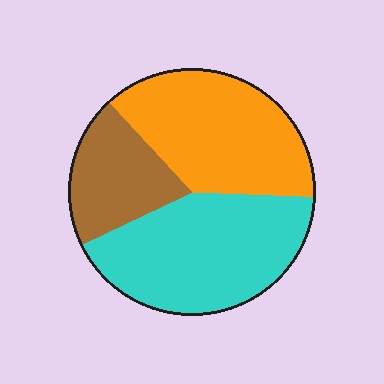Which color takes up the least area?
Brown, at roughly 20%.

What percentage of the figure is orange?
Orange covers about 40% of the figure.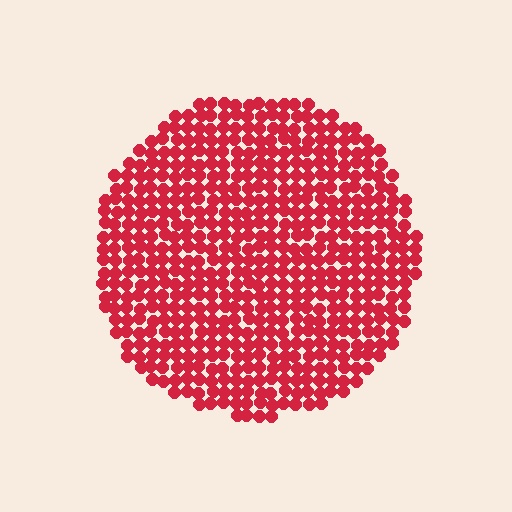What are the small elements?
The small elements are circles.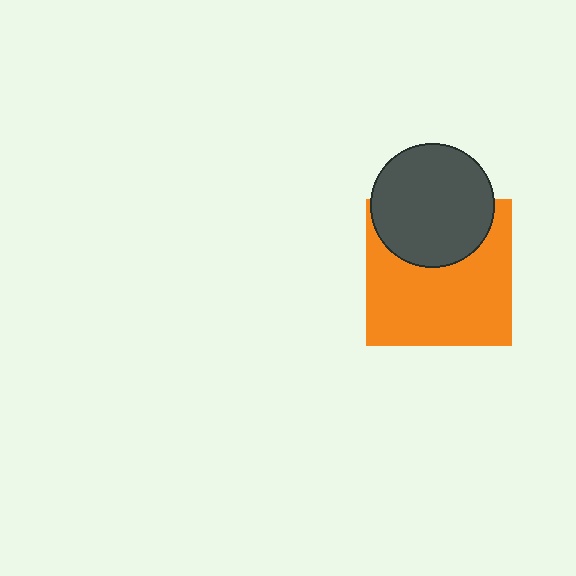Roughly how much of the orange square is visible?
Most of it is visible (roughly 68%).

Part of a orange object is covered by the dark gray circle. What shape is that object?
It is a square.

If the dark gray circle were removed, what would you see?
You would see the complete orange square.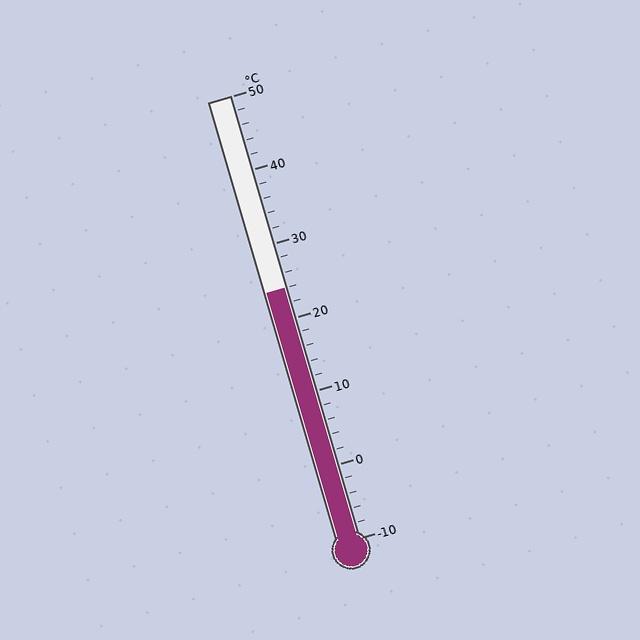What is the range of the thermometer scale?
The thermometer scale ranges from -10°C to 50°C.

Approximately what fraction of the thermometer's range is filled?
The thermometer is filled to approximately 55% of its range.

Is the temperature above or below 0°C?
The temperature is above 0°C.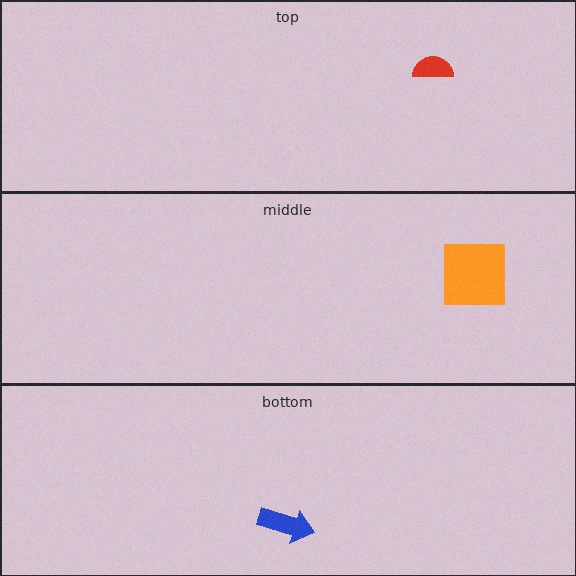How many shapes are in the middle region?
1.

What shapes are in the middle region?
The orange square.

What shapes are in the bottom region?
The blue arrow.